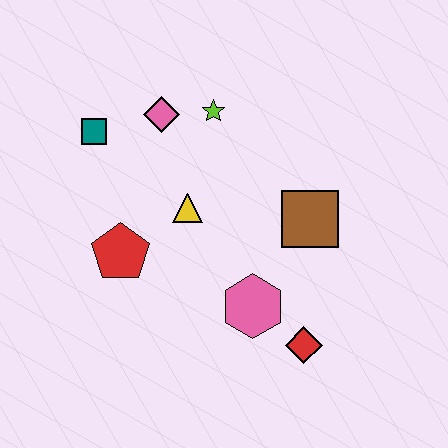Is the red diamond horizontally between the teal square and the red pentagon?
No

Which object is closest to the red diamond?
The pink hexagon is closest to the red diamond.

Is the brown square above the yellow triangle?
No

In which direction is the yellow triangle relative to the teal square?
The yellow triangle is to the right of the teal square.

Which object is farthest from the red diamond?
The teal square is farthest from the red diamond.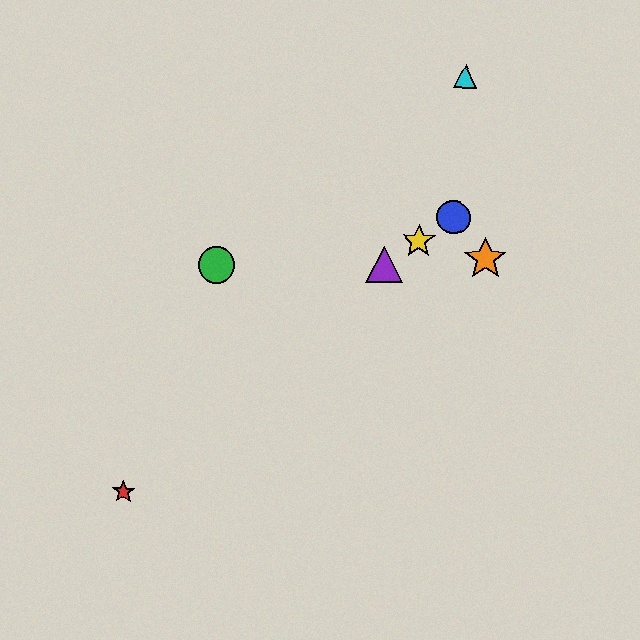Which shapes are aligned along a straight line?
The blue circle, the yellow star, the purple triangle are aligned along a straight line.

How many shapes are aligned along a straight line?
3 shapes (the blue circle, the yellow star, the purple triangle) are aligned along a straight line.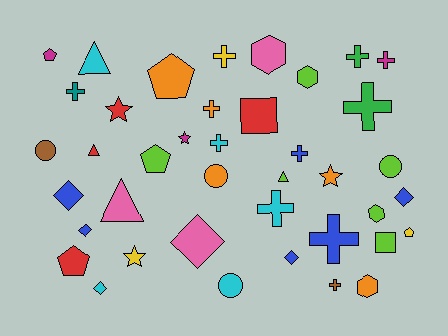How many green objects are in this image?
There are 2 green objects.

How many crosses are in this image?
There are 11 crosses.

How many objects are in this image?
There are 40 objects.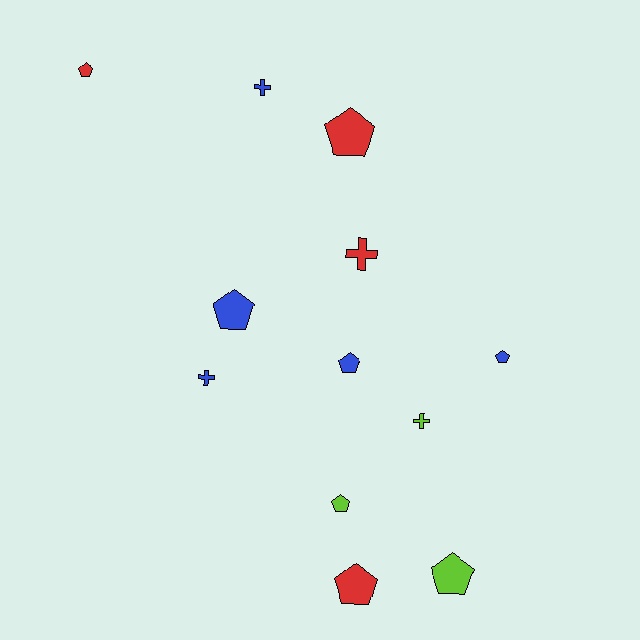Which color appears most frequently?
Blue, with 5 objects.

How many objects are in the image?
There are 12 objects.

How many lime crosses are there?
There is 1 lime cross.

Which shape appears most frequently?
Pentagon, with 8 objects.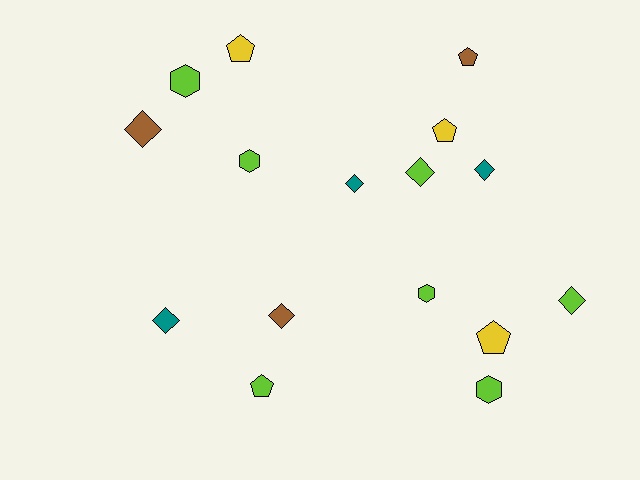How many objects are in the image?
There are 16 objects.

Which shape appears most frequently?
Diamond, with 7 objects.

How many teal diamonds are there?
There are 3 teal diamonds.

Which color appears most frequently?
Lime, with 7 objects.